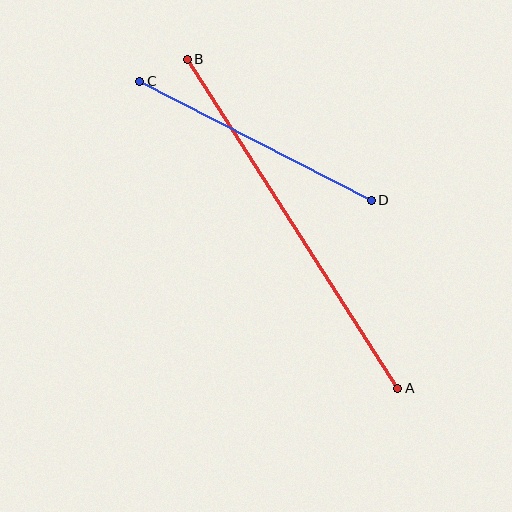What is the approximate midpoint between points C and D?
The midpoint is at approximately (255, 141) pixels.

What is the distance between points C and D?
The distance is approximately 261 pixels.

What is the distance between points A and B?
The distance is approximately 391 pixels.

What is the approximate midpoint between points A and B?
The midpoint is at approximately (293, 224) pixels.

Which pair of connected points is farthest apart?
Points A and B are farthest apart.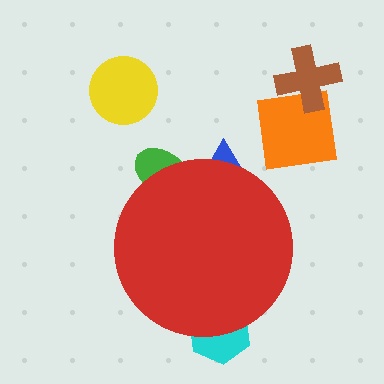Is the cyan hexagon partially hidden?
Yes, the cyan hexagon is partially hidden behind the red circle.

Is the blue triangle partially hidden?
Yes, the blue triangle is partially hidden behind the red circle.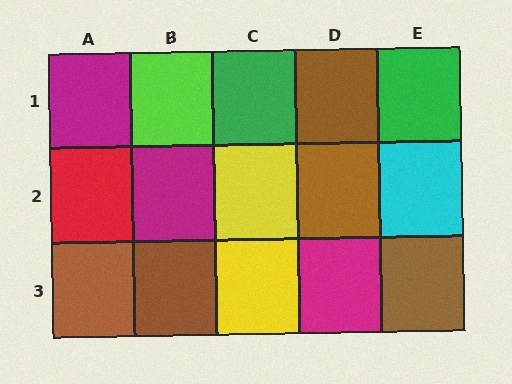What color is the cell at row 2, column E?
Cyan.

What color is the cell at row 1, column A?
Magenta.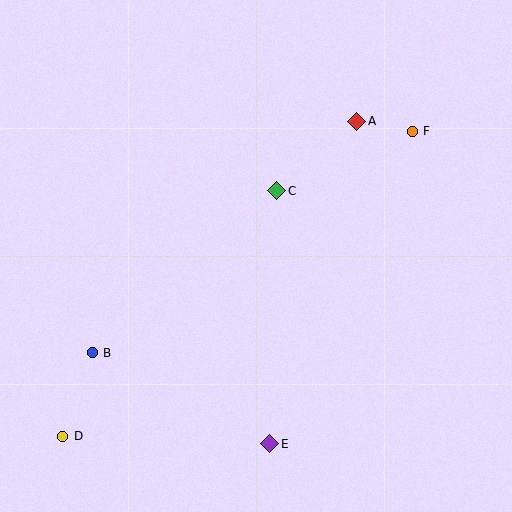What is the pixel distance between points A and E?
The distance between A and E is 334 pixels.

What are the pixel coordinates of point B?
Point B is at (92, 353).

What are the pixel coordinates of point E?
Point E is at (270, 444).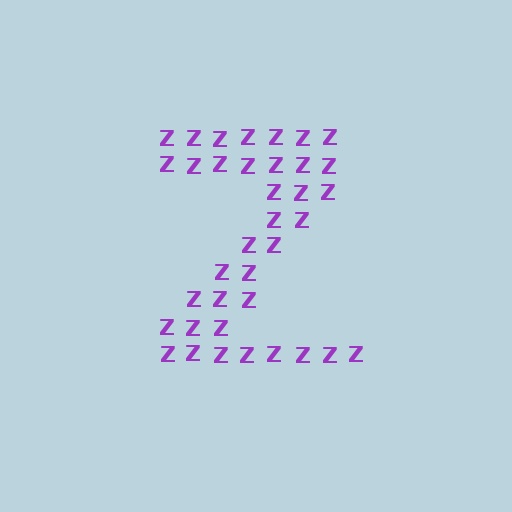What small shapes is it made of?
It is made of small letter Z's.